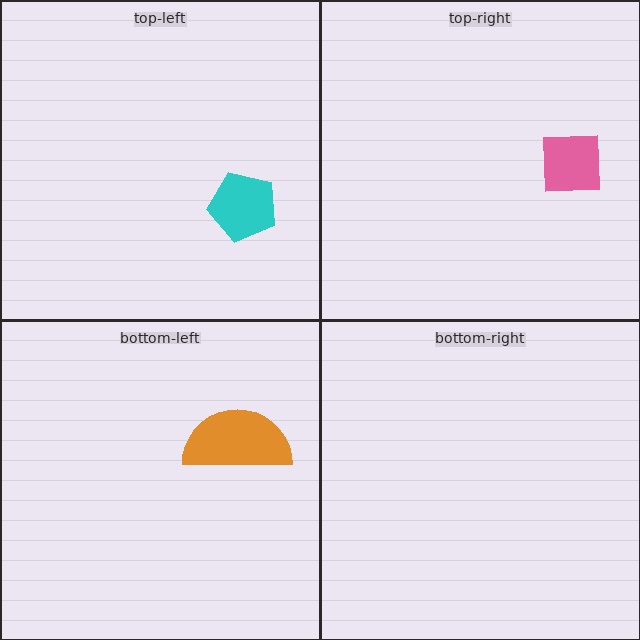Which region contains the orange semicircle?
The bottom-left region.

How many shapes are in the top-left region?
1.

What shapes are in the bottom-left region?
The orange semicircle.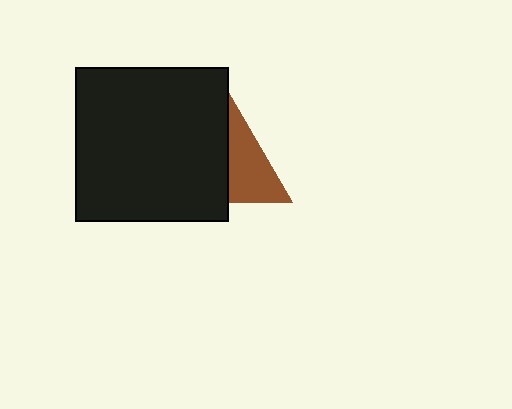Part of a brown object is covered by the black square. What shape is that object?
It is a triangle.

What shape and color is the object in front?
The object in front is a black square.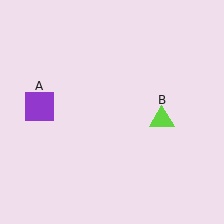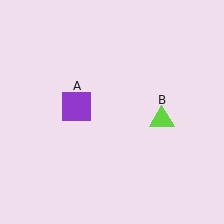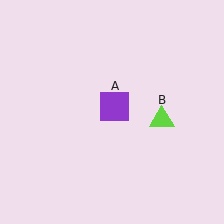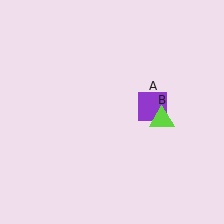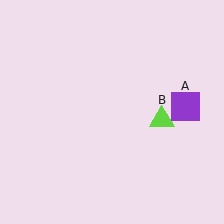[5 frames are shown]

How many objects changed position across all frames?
1 object changed position: purple square (object A).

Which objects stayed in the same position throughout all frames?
Lime triangle (object B) remained stationary.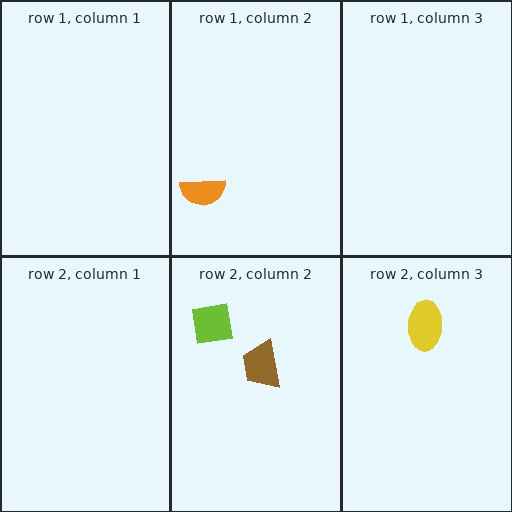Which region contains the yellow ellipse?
The row 2, column 3 region.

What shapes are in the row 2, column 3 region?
The yellow ellipse.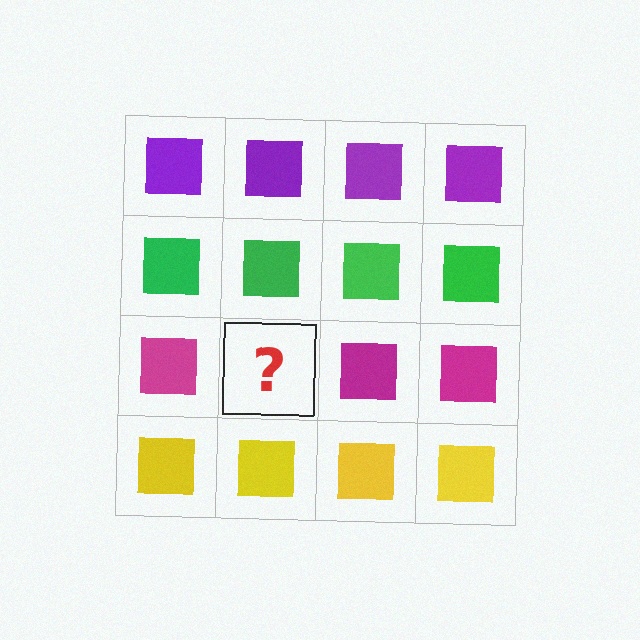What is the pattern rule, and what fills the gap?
The rule is that each row has a consistent color. The gap should be filled with a magenta square.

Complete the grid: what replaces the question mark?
The question mark should be replaced with a magenta square.